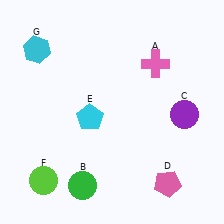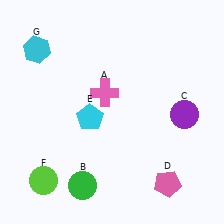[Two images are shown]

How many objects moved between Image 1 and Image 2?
1 object moved between the two images.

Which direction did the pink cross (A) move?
The pink cross (A) moved left.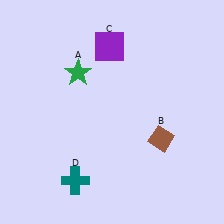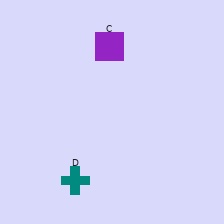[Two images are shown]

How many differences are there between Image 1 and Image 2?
There are 2 differences between the two images.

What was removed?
The green star (A), the brown diamond (B) were removed in Image 2.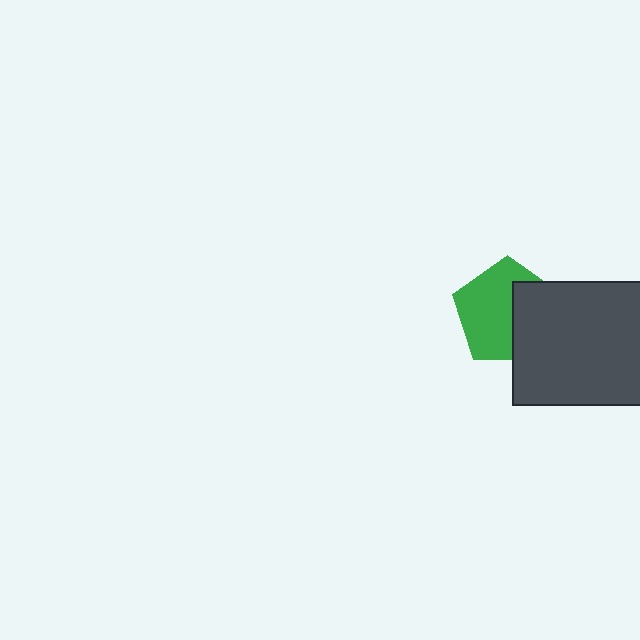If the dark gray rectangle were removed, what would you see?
You would see the complete green pentagon.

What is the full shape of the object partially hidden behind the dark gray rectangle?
The partially hidden object is a green pentagon.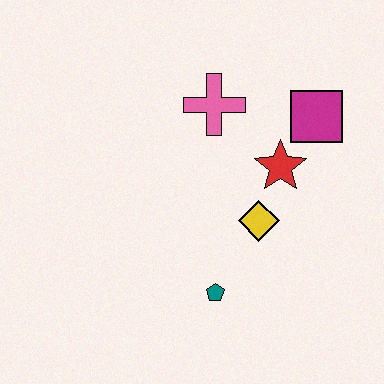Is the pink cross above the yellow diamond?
Yes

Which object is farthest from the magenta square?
The teal pentagon is farthest from the magenta square.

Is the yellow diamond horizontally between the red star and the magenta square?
No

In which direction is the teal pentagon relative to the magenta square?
The teal pentagon is below the magenta square.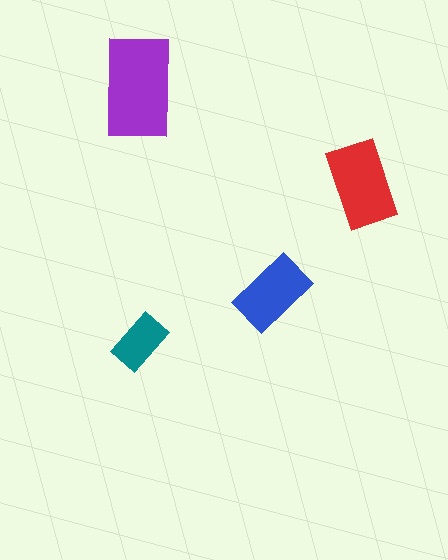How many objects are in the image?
There are 4 objects in the image.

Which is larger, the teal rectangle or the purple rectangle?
The purple one.